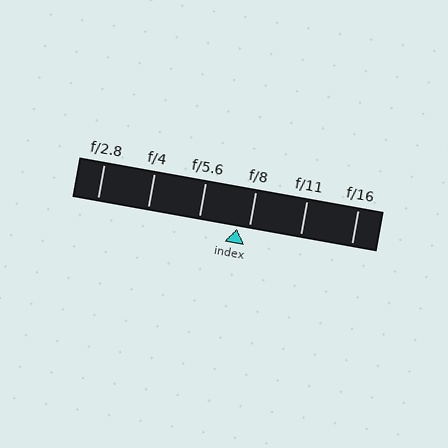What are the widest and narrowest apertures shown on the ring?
The widest aperture shown is f/2.8 and the narrowest is f/16.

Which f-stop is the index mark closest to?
The index mark is closest to f/8.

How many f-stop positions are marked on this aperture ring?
There are 6 f-stop positions marked.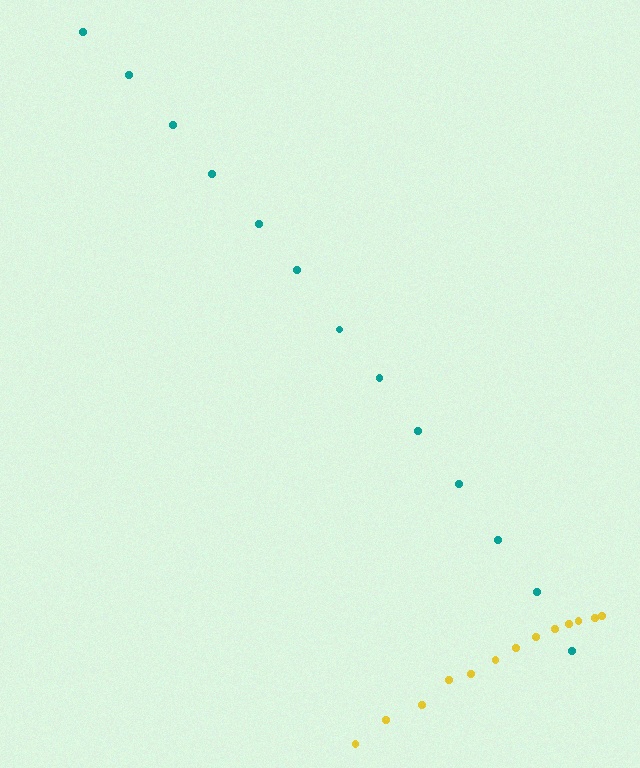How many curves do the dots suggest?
There are 2 distinct paths.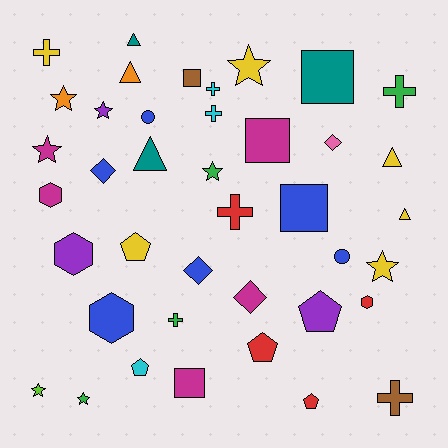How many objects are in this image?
There are 40 objects.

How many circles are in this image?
There are 2 circles.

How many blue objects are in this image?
There are 6 blue objects.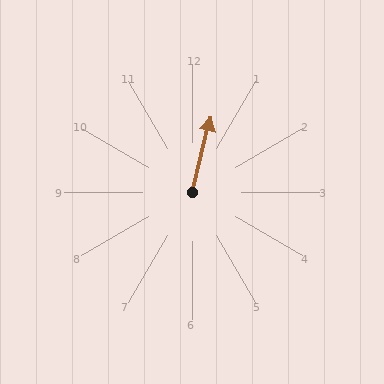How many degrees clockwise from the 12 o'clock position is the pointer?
Approximately 14 degrees.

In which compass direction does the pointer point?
North.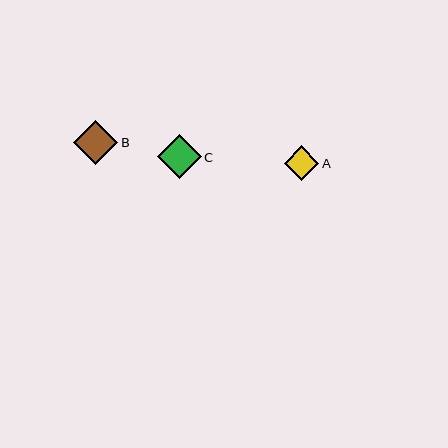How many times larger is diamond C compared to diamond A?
Diamond C is approximately 1.3 times the size of diamond A.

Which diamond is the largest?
Diamond B is the largest with a size of approximately 44 pixels.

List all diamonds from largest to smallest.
From largest to smallest: B, C, A.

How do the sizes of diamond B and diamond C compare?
Diamond B and diamond C are approximately the same size.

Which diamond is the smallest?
Diamond A is the smallest with a size of approximately 34 pixels.